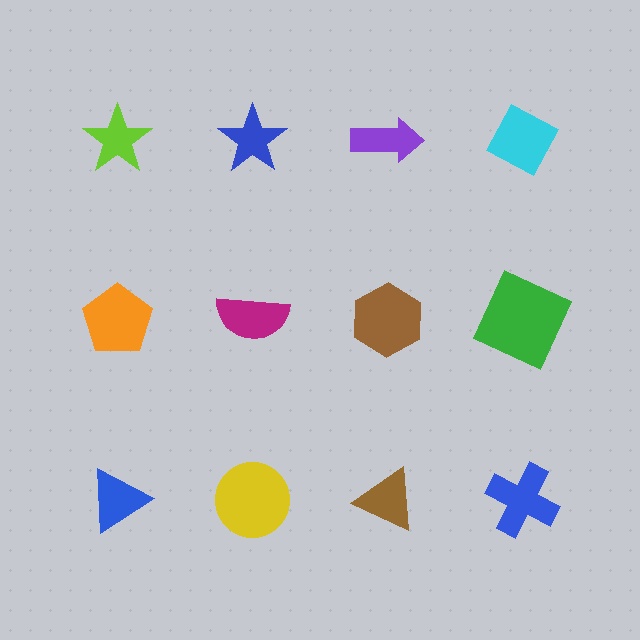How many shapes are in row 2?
4 shapes.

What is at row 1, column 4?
A cyan diamond.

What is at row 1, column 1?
A lime star.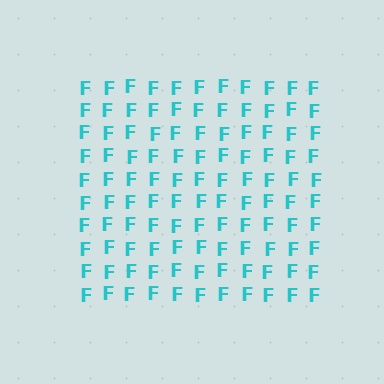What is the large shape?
The large shape is a square.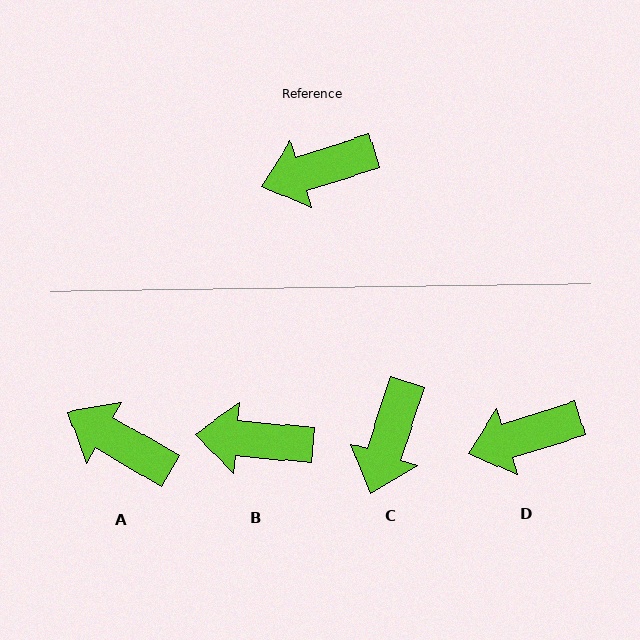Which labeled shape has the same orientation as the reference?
D.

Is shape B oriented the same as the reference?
No, it is off by about 23 degrees.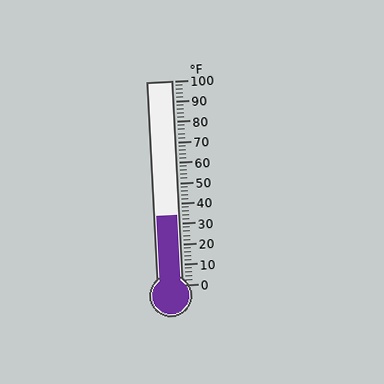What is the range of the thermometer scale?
The thermometer scale ranges from 0°F to 100°F.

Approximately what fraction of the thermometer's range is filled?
The thermometer is filled to approximately 35% of its range.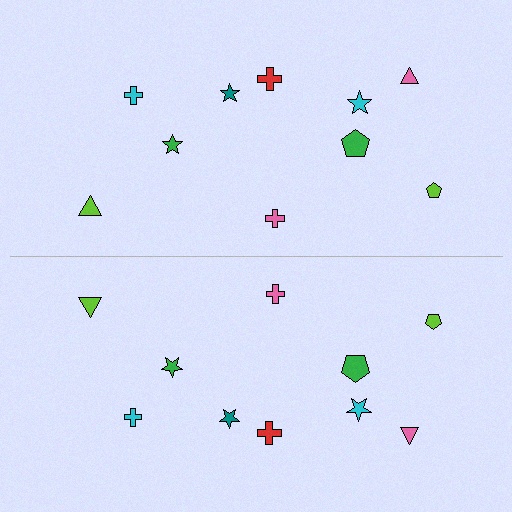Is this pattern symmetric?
Yes, this pattern has bilateral (reflection) symmetry.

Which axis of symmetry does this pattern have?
The pattern has a horizontal axis of symmetry running through the center of the image.